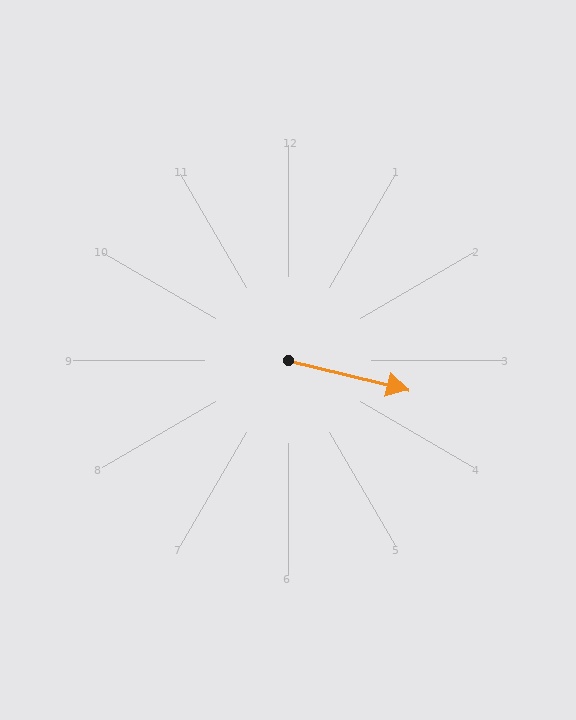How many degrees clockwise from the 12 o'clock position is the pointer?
Approximately 104 degrees.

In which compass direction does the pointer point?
East.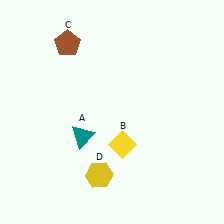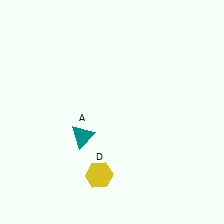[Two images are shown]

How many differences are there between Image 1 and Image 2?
There are 2 differences between the two images.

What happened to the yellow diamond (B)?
The yellow diamond (B) was removed in Image 2. It was in the bottom-right area of Image 1.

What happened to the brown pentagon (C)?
The brown pentagon (C) was removed in Image 2. It was in the top-left area of Image 1.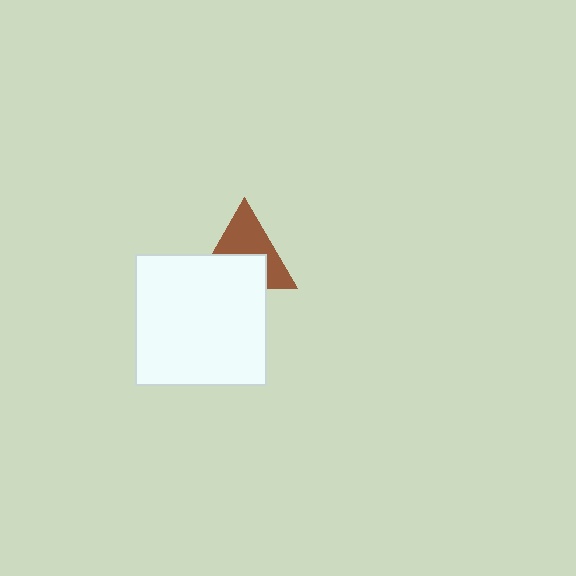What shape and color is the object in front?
The object in front is a white square.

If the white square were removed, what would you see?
You would see the complete brown triangle.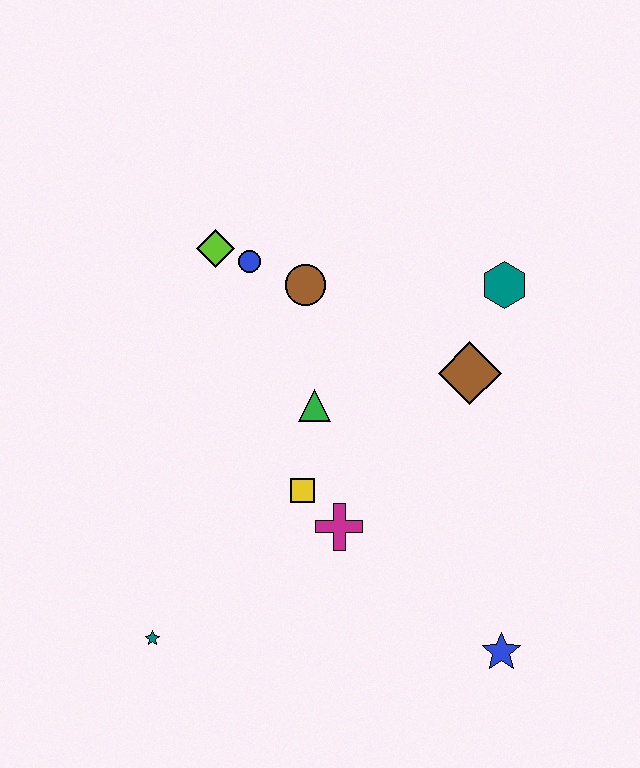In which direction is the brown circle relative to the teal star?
The brown circle is above the teal star.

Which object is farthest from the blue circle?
The blue star is farthest from the blue circle.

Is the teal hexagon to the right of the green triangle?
Yes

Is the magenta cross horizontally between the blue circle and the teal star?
No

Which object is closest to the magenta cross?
The yellow square is closest to the magenta cross.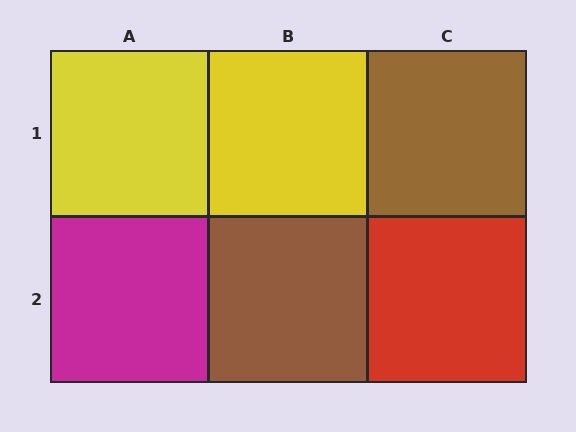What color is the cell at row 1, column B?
Yellow.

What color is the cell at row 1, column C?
Brown.